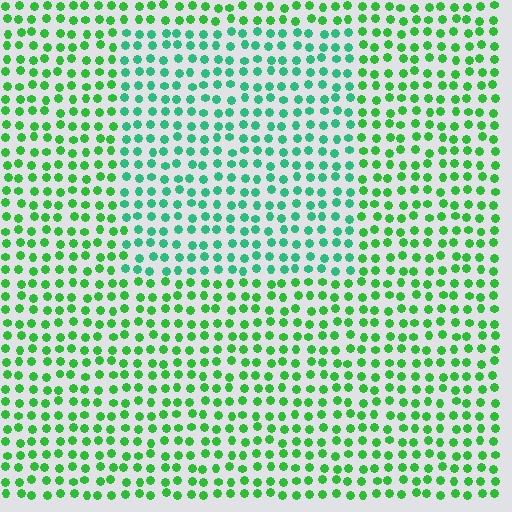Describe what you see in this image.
The image is filled with small green elements in a uniform arrangement. A rectangle-shaped region is visible where the elements are tinted to a slightly different hue, forming a subtle color boundary.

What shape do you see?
I see a rectangle.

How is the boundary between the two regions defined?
The boundary is defined purely by a slight shift in hue (about 30 degrees). Spacing, size, and orientation are identical on both sides.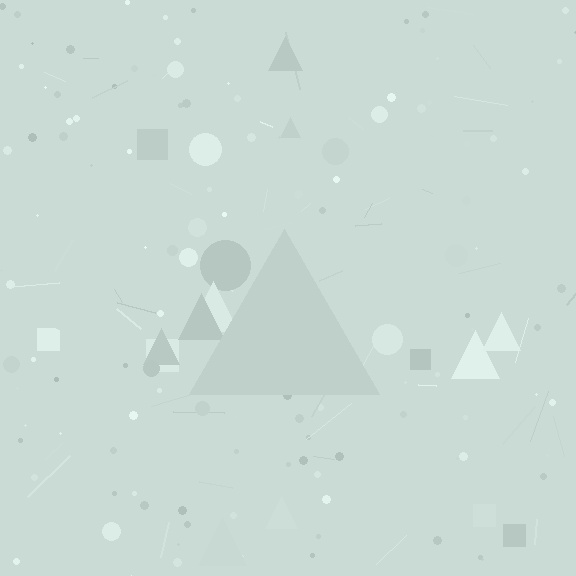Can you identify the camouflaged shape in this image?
The camouflaged shape is a triangle.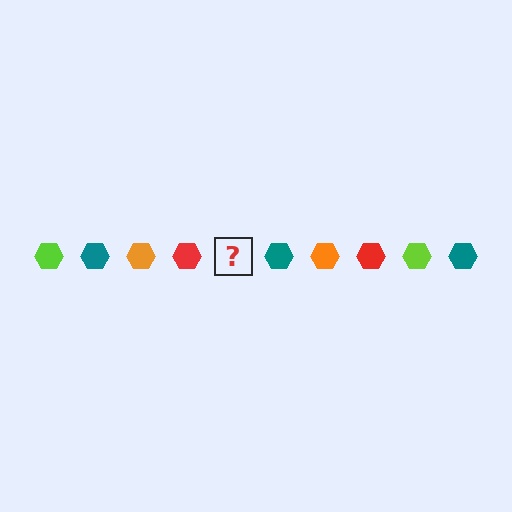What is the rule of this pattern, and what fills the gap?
The rule is that the pattern cycles through lime, teal, orange, red hexagons. The gap should be filled with a lime hexagon.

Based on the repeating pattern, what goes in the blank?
The blank should be a lime hexagon.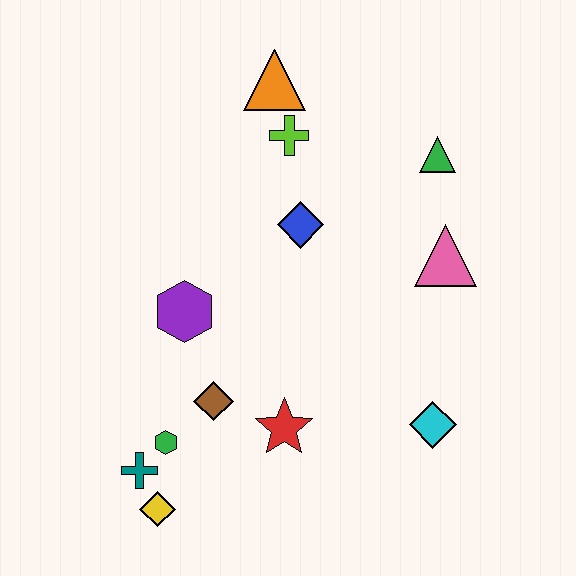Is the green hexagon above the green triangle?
No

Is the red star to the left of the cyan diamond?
Yes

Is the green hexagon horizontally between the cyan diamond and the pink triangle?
No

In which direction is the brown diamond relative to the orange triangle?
The brown diamond is below the orange triangle.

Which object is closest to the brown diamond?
The green hexagon is closest to the brown diamond.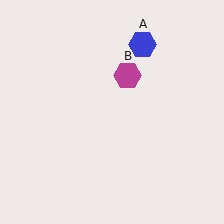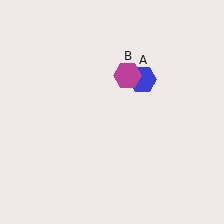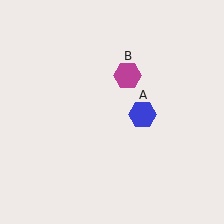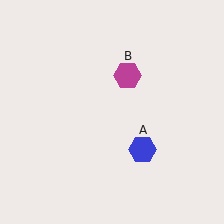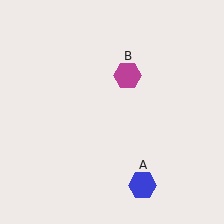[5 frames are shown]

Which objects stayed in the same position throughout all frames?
Magenta hexagon (object B) remained stationary.